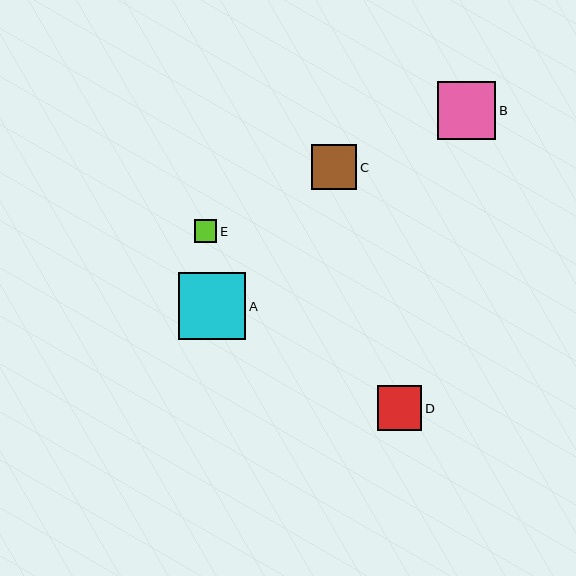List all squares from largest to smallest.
From largest to smallest: A, B, C, D, E.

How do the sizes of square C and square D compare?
Square C and square D are approximately the same size.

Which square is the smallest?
Square E is the smallest with a size of approximately 23 pixels.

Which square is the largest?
Square A is the largest with a size of approximately 68 pixels.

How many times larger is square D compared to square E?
Square D is approximately 2.0 times the size of square E.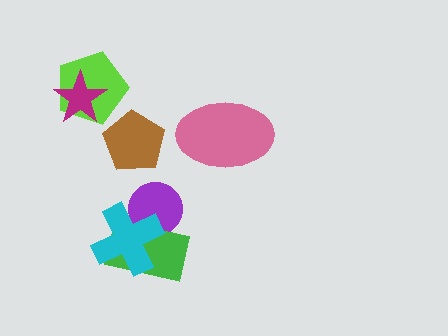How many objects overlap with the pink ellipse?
0 objects overlap with the pink ellipse.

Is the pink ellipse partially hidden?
No, no other shape covers it.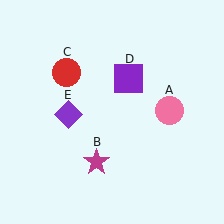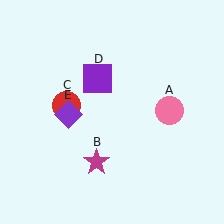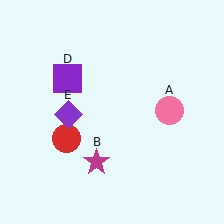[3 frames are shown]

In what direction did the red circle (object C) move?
The red circle (object C) moved down.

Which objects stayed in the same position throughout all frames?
Pink circle (object A) and magenta star (object B) and purple diamond (object E) remained stationary.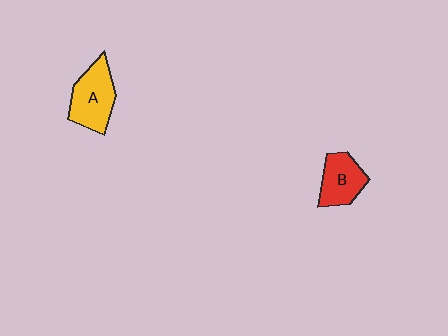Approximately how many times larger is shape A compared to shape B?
Approximately 1.3 times.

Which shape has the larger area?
Shape A (yellow).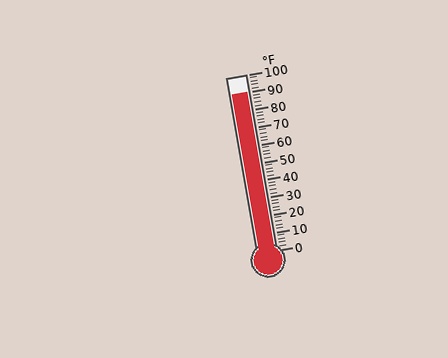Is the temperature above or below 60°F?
The temperature is above 60°F.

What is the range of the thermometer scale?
The thermometer scale ranges from 0°F to 100°F.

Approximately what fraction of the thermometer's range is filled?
The thermometer is filled to approximately 90% of its range.